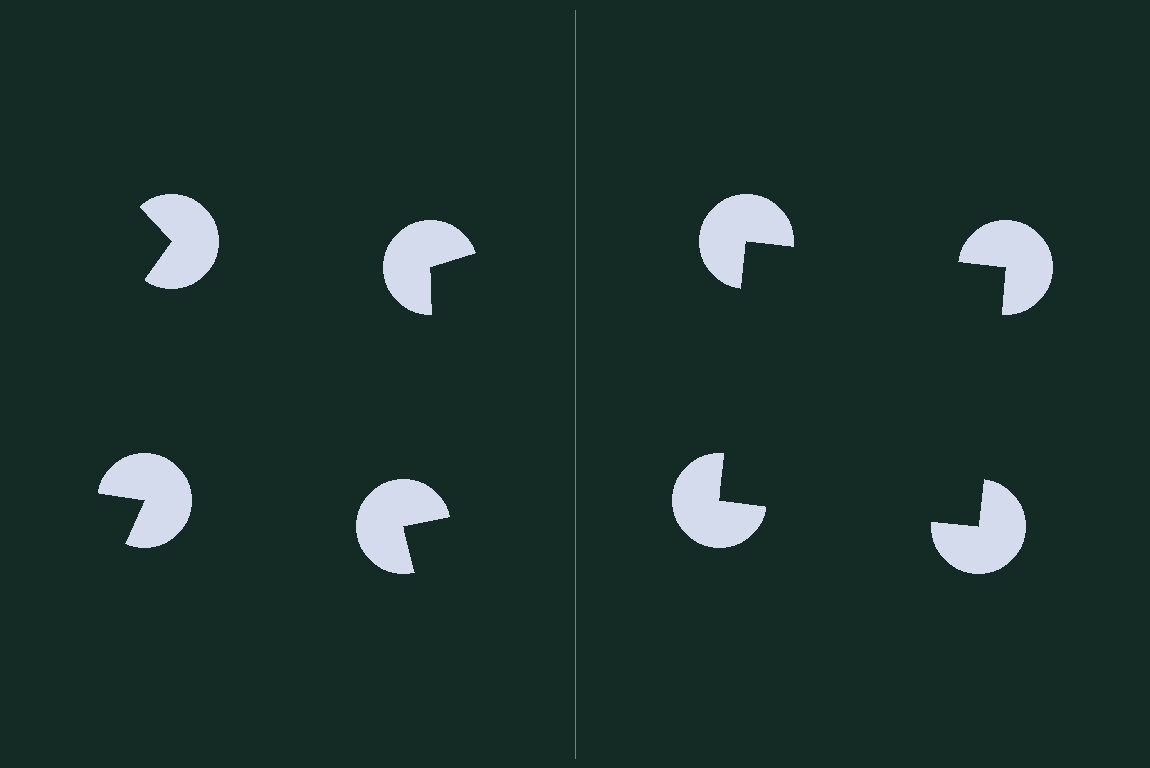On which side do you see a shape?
An illusory square appears on the right side. On the left side the wedge cuts are rotated, so no coherent shape forms.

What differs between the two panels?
The pac-man discs are positioned identically on both sides; only the wedge orientations differ. On the right they align to a square; on the left they are misaligned.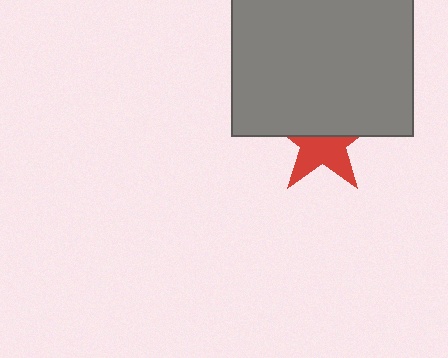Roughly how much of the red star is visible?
About half of it is visible (roughly 50%).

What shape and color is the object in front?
The object in front is a gray rectangle.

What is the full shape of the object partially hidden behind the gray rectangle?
The partially hidden object is a red star.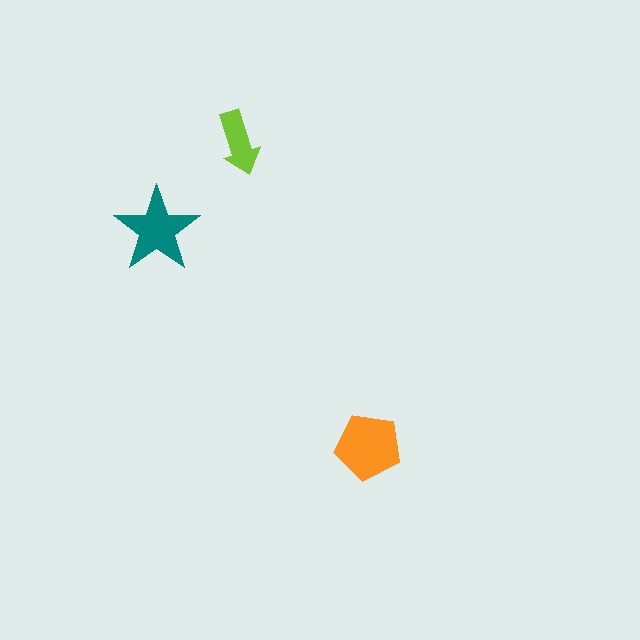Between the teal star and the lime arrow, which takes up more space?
The teal star.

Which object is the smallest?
The lime arrow.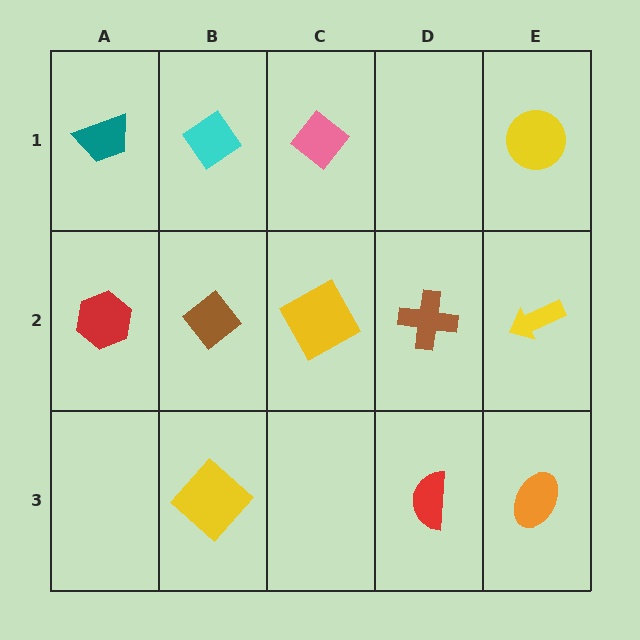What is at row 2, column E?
A yellow arrow.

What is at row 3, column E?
An orange ellipse.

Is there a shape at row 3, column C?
No, that cell is empty.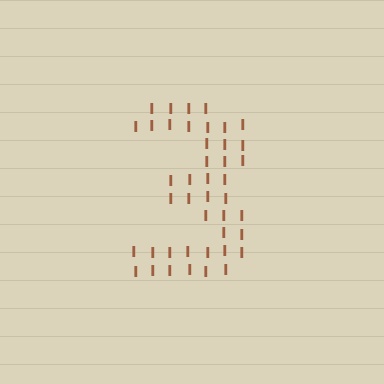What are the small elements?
The small elements are letter I's.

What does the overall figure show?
The overall figure shows the digit 3.